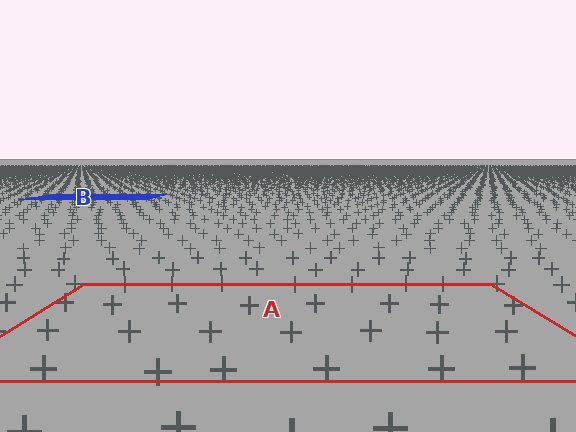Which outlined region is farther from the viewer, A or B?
Region B is farther from the viewer — the texture elements inside it appear smaller and more densely packed.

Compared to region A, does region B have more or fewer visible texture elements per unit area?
Region B has more texture elements per unit area — they are packed more densely because it is farther away.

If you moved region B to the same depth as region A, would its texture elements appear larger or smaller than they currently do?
They would appear larger. At a closer depth, the same texture elements are projected at a bigger on-screen size.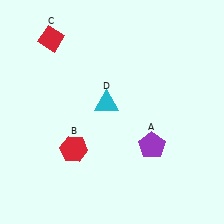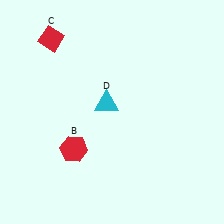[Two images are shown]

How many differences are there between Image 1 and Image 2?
There is 1 difference between the two images.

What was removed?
The purple pentagon (A) was removed in Image 2.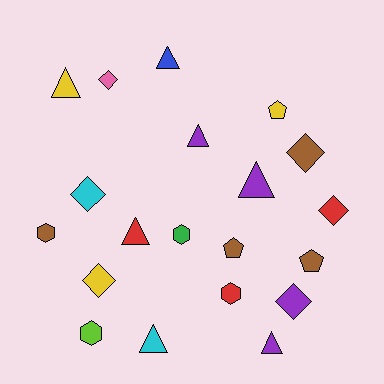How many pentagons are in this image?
There are 3 pentagons.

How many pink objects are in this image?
There is 1 pink object.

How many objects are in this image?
There are 20 objects.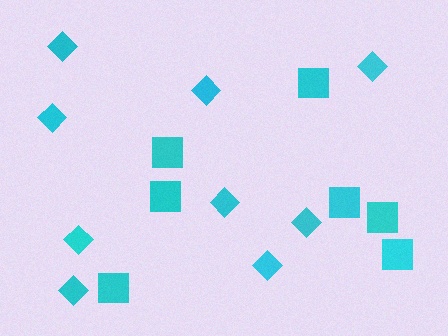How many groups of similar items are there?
There are 2 groups: one group of diamonds (9) and one group of squares (7).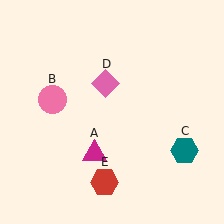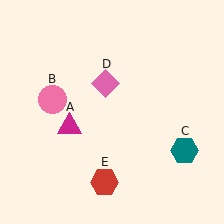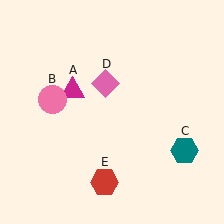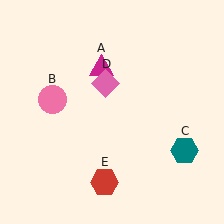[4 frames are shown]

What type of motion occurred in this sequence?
The magenta triangle (object A) rotated clockwise around the center of the scene.